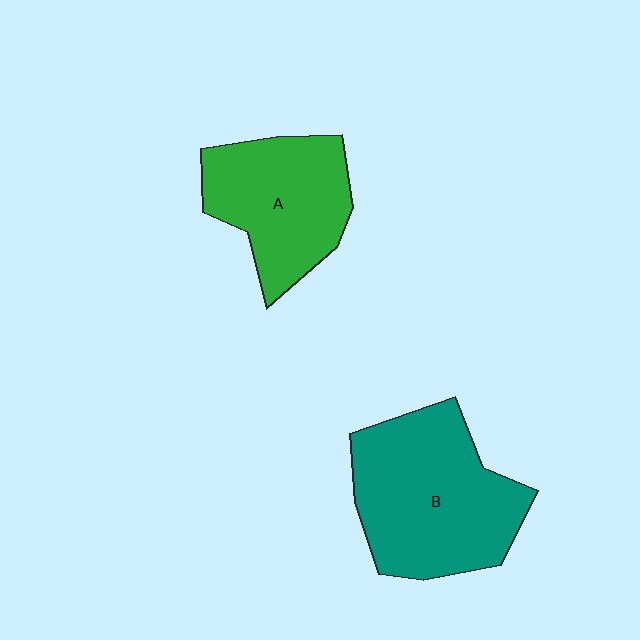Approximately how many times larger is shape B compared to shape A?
Approximately 1.3 times.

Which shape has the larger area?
Shape B (teal).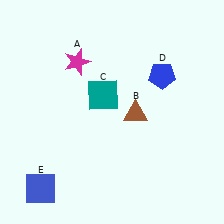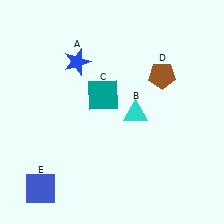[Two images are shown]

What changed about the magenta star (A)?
In Image 1, A is magenta. In Image 2, it changed to blue.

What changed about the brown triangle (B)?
In Image 1, B is brown. In Image 2, it changed to cyan.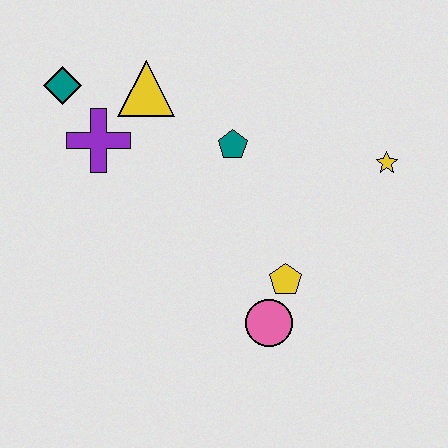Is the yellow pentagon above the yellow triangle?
No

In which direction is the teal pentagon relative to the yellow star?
The teal pentagon is to the left of the yellow star.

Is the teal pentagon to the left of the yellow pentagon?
Yes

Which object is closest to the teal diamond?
The purple cross is closest to the teal diamond.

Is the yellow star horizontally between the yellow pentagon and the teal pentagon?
No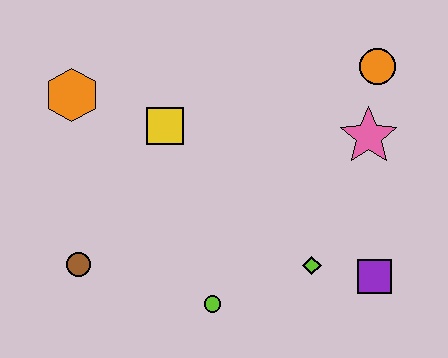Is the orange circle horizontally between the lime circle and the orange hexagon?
No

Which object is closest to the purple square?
The lime diamond is closest to the purple square.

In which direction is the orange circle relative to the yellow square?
The orange circle is to the right of the yellow square.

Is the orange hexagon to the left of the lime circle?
Yes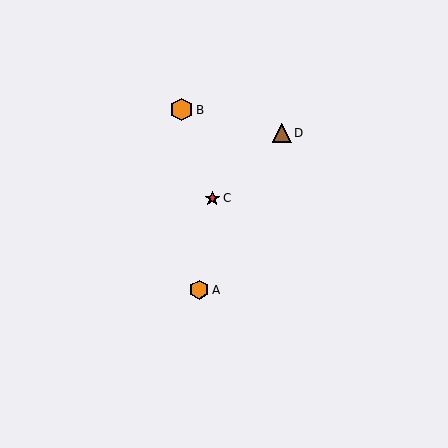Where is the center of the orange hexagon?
The center of the orange hexagon is at (182, 110).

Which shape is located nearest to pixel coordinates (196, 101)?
The orange hexagon (labeled B) at (182, 110) is nearest to that location.